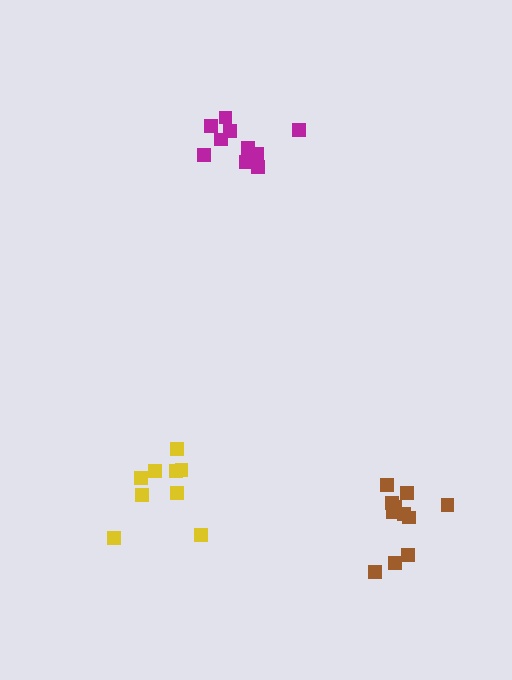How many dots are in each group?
Group 1: 11 dots, Group 2: 10 dots, Group 3: 9 dots (30 total).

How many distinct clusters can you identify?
There are 3 distinct clusters.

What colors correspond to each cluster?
The clusters are colored: brown, magenta, yellow.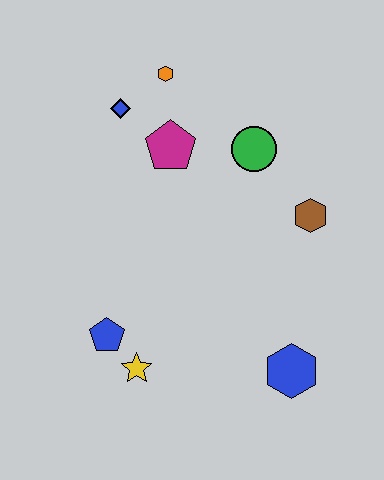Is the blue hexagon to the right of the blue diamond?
Yes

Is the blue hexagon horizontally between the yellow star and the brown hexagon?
Yes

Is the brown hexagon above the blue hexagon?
Yes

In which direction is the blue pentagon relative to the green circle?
The blue pentagon is below the green circle.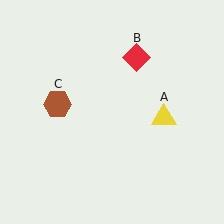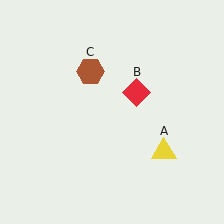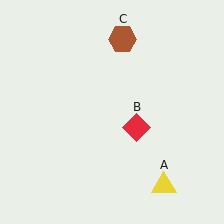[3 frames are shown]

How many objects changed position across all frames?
3 objects changed position: yellow triangle (object A), red diamond (object B), brown hexagon (object C).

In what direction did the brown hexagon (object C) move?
The brown hexagon (object C) moved up and to the right.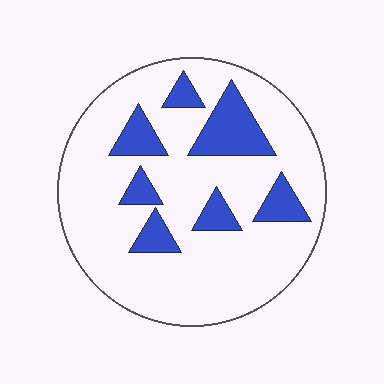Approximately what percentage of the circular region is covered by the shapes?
Approximately 20%.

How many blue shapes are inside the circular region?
7.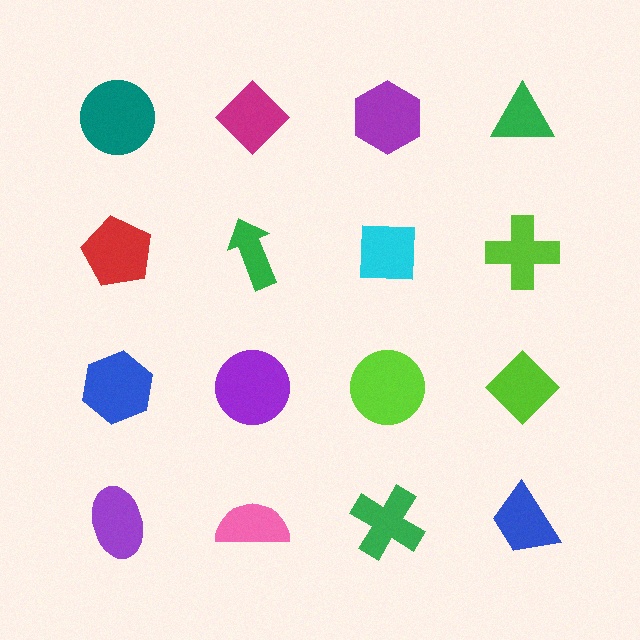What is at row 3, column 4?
A lime diamond.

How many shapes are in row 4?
4 shapes.